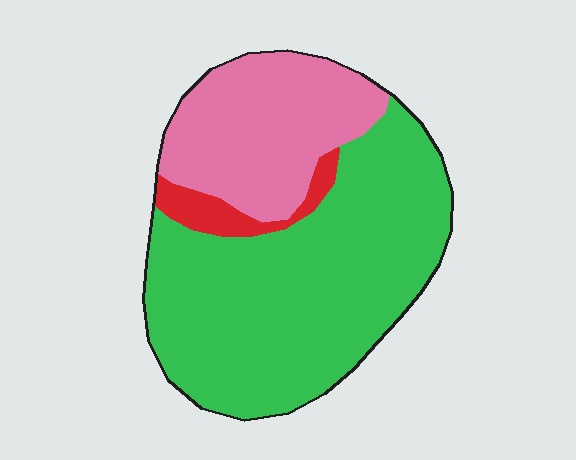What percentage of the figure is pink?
Pink covers 29% of the figure.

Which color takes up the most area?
Green, at roughly 65%.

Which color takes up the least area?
Red, at roughly 5%.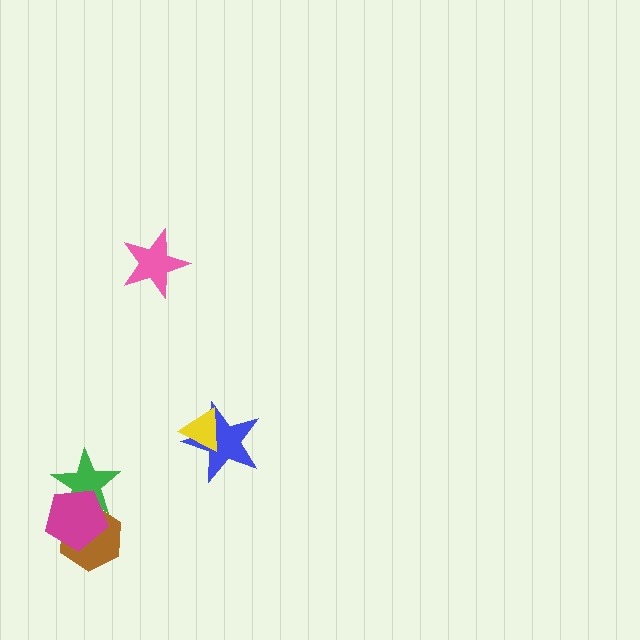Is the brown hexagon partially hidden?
Yes, it is partially covered by another shape.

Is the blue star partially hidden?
Yes, it is partially covered by another shape.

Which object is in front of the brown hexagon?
The magenta pentagon is in front of the brown hexagon.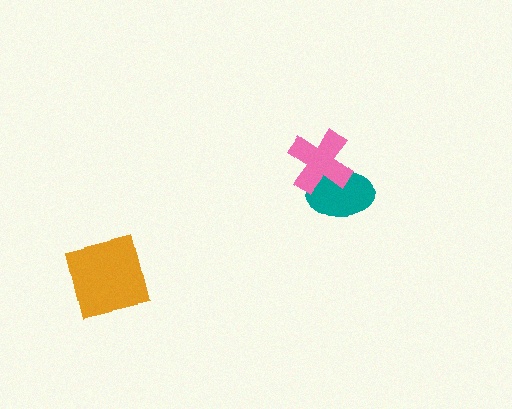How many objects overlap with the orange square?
0 objects overlap with the orange square.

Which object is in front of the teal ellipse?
The pink cross is in front of the teal ellipse.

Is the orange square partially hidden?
No, no other shape covers it.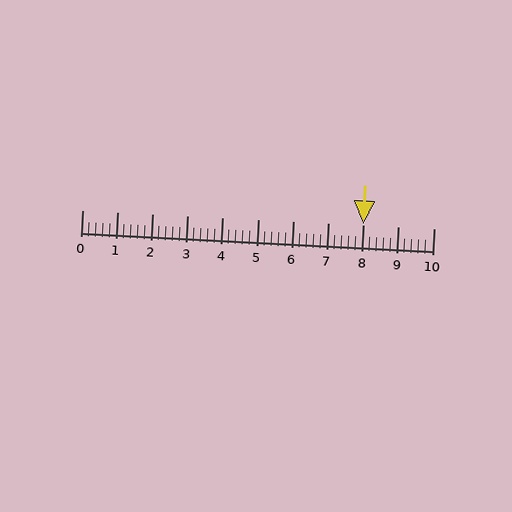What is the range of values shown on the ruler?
The ruler shows values from 0 to 10.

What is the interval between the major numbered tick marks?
The major tick marks are spaced 1 units apart.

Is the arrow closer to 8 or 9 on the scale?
The arrow is closer to 8.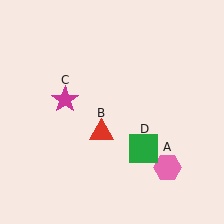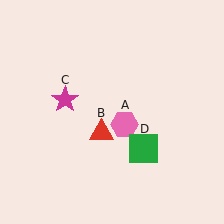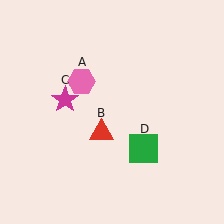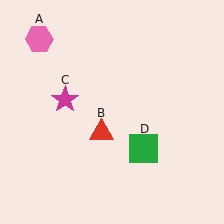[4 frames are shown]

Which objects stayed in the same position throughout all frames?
Red triangle (object B) and magenta star (object C) and green square (object D) remained stationary.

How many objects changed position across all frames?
1 object changed position: pink hexagon (object A).